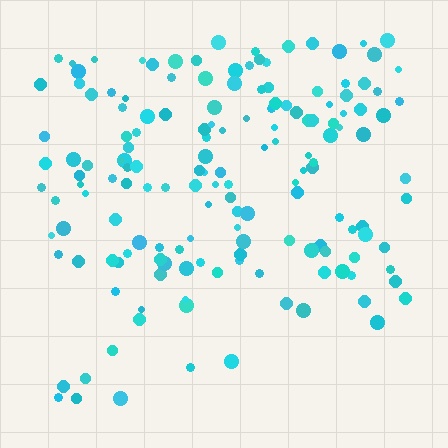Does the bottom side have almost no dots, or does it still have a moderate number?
Still a moderate number, just noticeably fewer than the top.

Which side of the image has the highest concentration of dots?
The top.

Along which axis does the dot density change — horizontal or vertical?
Vertical.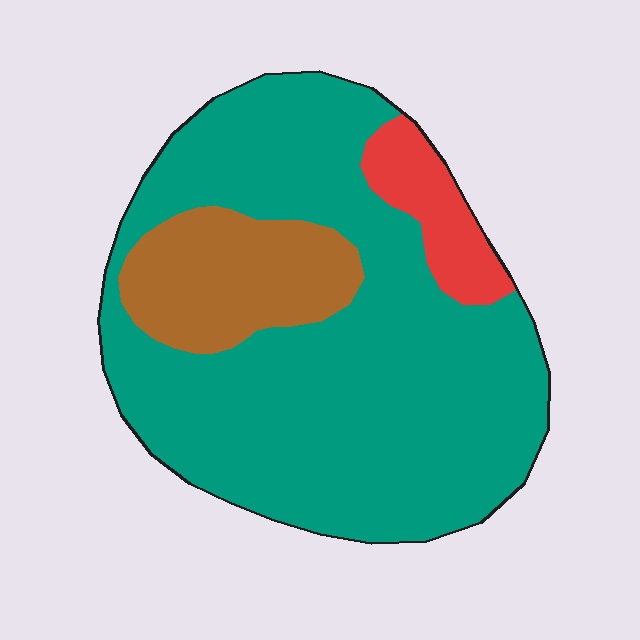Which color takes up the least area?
Red, at roughly 10%.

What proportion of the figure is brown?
Brown covers about 15% of the figure.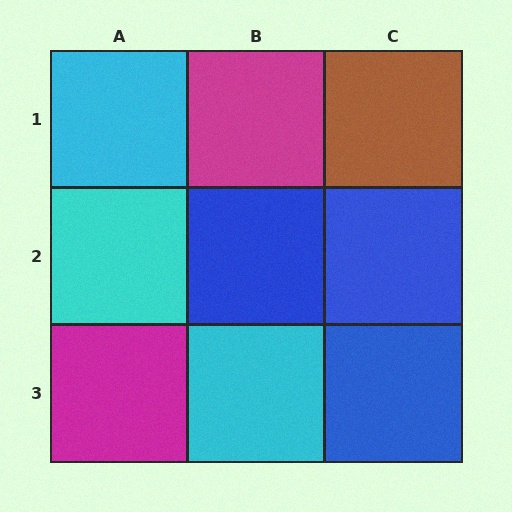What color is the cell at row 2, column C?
Blue.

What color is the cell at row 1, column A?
Cyan.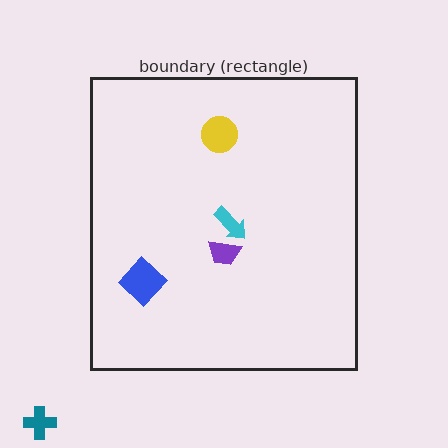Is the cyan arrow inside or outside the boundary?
Inside.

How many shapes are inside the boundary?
4 inside, 1 outside.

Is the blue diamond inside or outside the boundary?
Inside.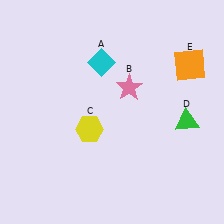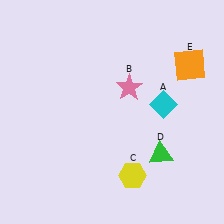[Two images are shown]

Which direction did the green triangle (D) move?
The green triangle (D) moved down.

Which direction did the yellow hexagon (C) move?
The yellow hexagon (C) moved down.